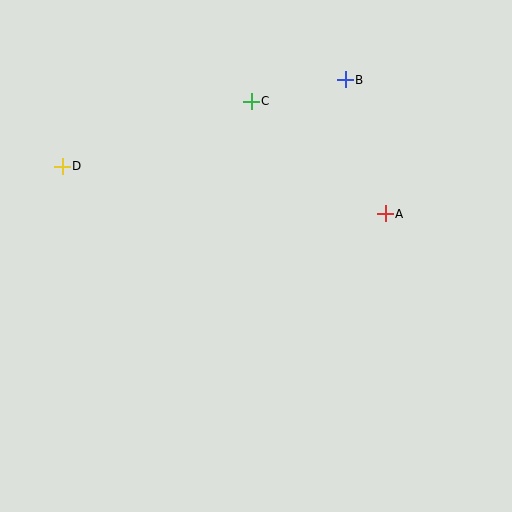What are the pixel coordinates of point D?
Point D is at (62, 166).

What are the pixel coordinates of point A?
Point A is at (385, 214).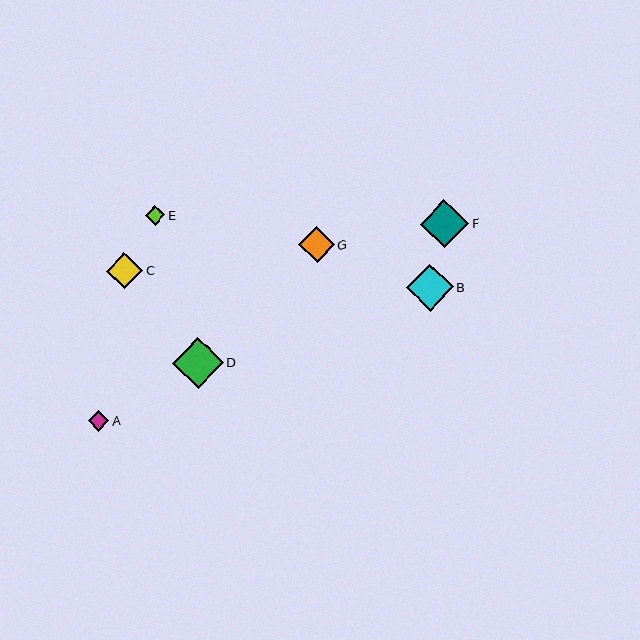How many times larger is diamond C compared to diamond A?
Diamond C is approximately 1.8 times the size of diamond A.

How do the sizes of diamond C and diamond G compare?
Diamond C and diamond G are approximately the same size.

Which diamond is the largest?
Diamond D is the largest with a size of approximately 51 pixels.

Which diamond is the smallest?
Diamond E is the smallest with a size of approximately 20 pixels.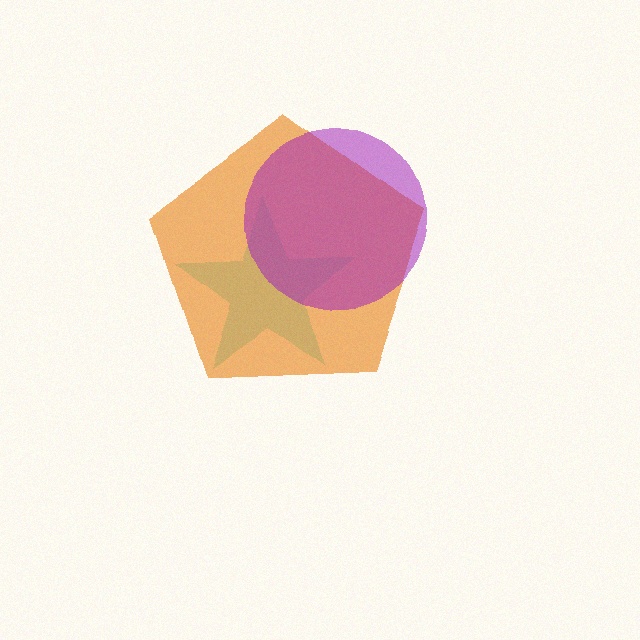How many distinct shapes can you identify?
There are 3 distinct shapes: a cyan star, an orange pentagon, a purple circle.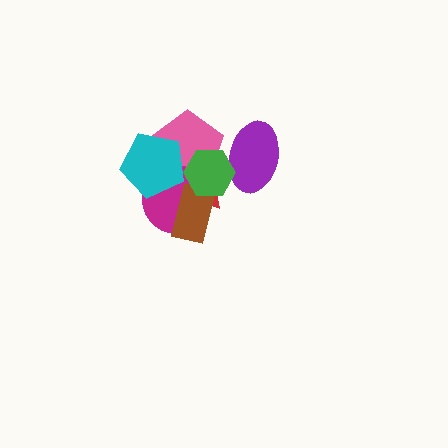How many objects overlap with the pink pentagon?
4 objects overlap with the pink pentagon.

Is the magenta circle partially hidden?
Yes, it is partially covered by another shape.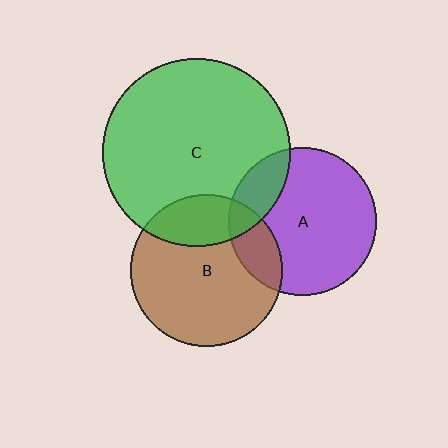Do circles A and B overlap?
Yes.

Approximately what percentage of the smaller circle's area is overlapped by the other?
Approximately 15%.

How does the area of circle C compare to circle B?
Approximately 1.5 times.